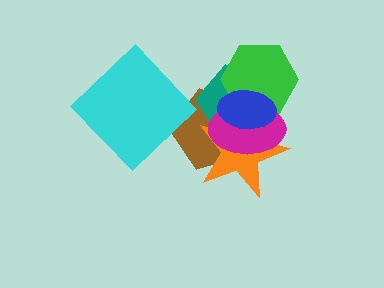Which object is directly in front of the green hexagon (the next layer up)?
The magenta ellipse is directly in front of the green hexagon.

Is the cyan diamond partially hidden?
No, no other shape covers it.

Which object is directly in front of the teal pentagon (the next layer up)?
The orange star is directly in front of the teal pentagon.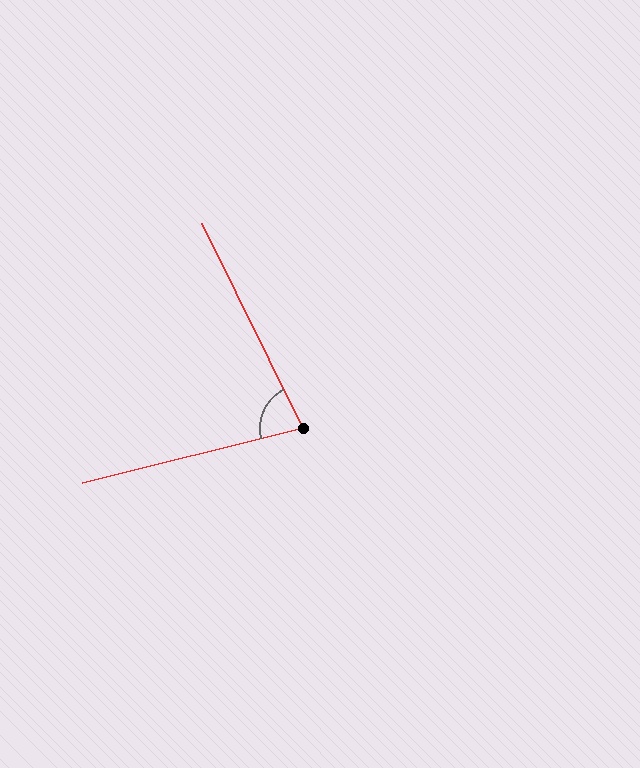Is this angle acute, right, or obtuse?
It is acute.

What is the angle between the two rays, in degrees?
Approximately 78 degrees.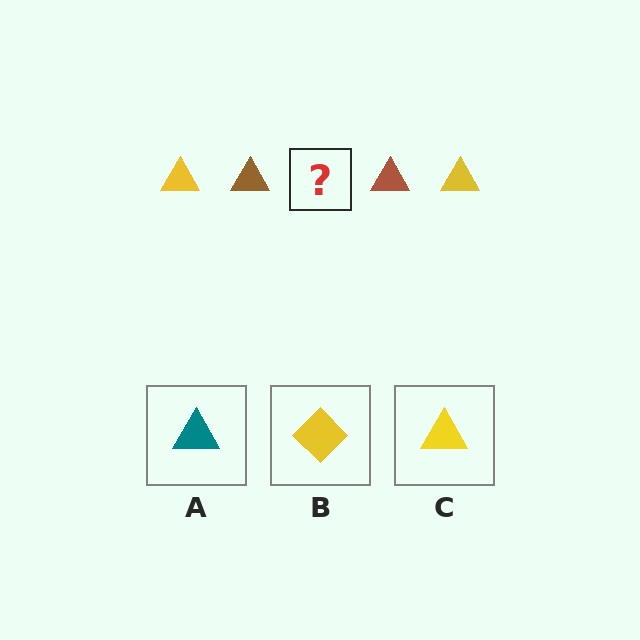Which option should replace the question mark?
Option C.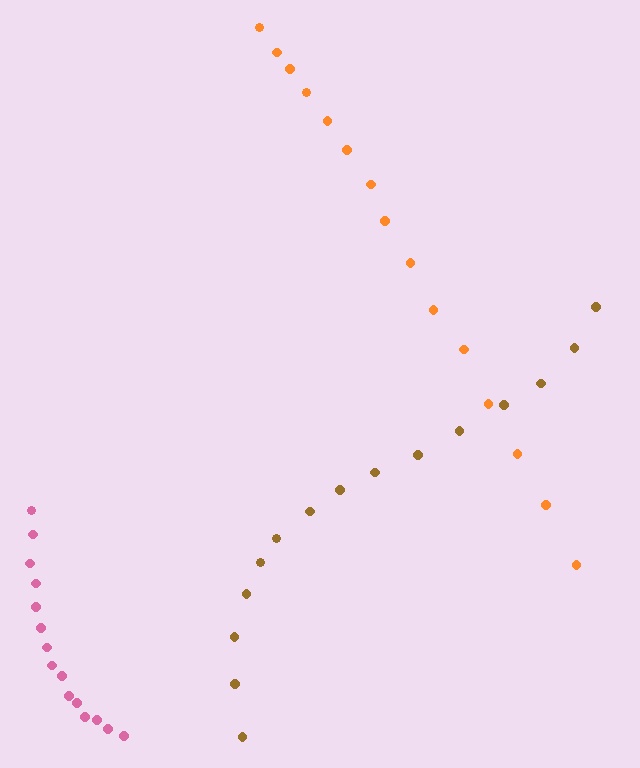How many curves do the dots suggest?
There are 3 distinct paths.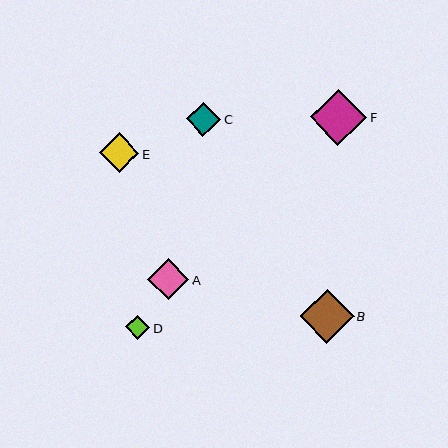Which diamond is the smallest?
Diamond D is the smallest with a size of approximately 24 pixels.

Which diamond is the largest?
Diamond F is the largest with a size of approximately 56 pixels.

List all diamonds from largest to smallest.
From largest to smallest: F, B, A, E, C, D.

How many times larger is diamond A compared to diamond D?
Diamond A is approximately 1.7 times the size of diamond D.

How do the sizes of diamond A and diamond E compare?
Diamond A and diamond E are approximately the same size.